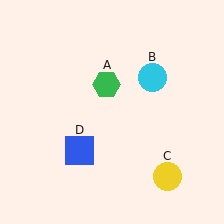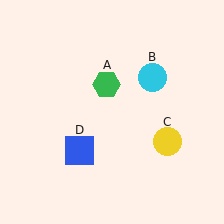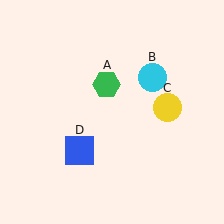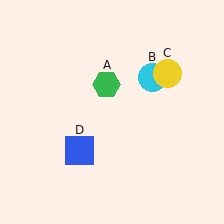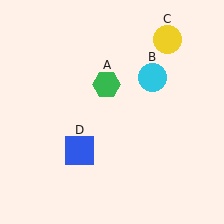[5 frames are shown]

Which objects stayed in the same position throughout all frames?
Green hexagon (object A) and cyan circle (object B) and blue square (object D) remained stationary.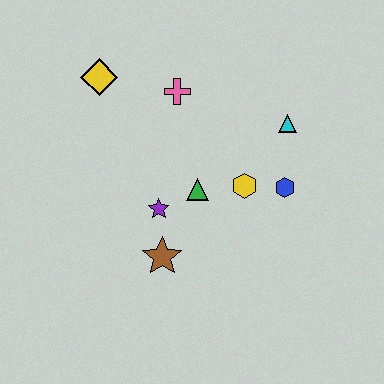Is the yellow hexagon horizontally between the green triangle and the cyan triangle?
Yes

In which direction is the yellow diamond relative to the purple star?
The yellow diamond is above the purple star.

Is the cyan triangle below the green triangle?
No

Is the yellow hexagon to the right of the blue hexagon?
No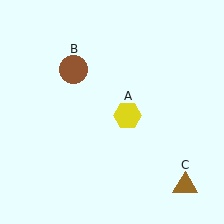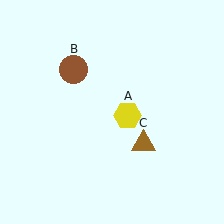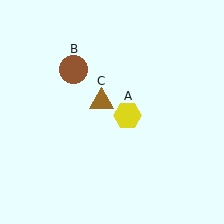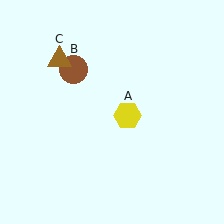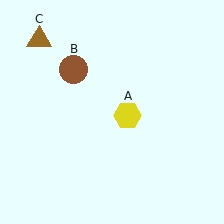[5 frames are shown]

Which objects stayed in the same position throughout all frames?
Yellow hexagon (object A) and brown circle (object B) remained stationary.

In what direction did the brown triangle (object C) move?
The brown triangle (object C) moved up and to the left.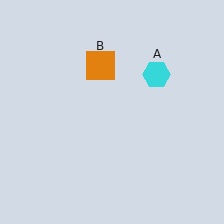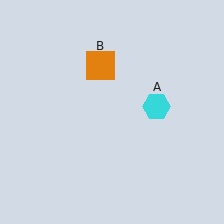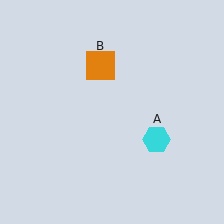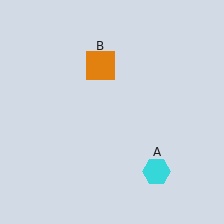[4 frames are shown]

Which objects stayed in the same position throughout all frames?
Orange square (object B) remained stationary.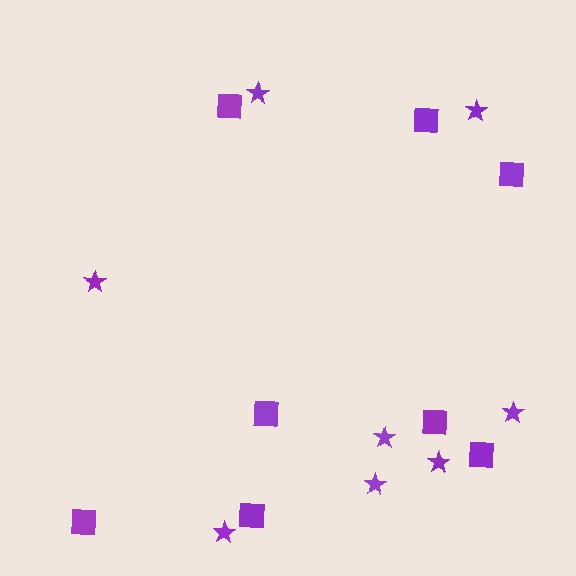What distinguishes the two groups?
There are 2 groups: one group of stars (8) and one group of squares (8).